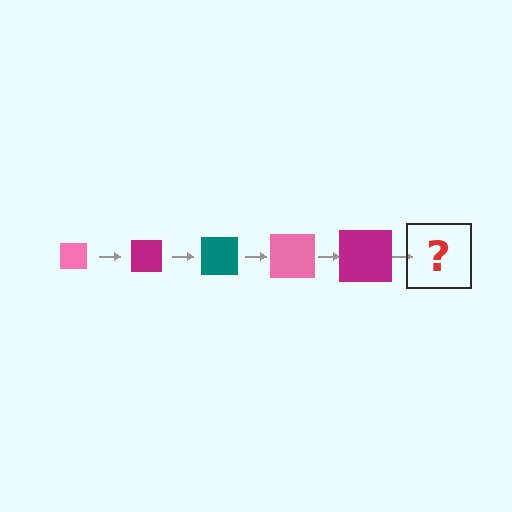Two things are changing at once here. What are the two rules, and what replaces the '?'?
The two rules are that the square grows larger each step and the color cycles through pink, magenta, and teal. The '?' should be a teal square, larger than the previous one.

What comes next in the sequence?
The next element should be a teal square, larger than the previous one.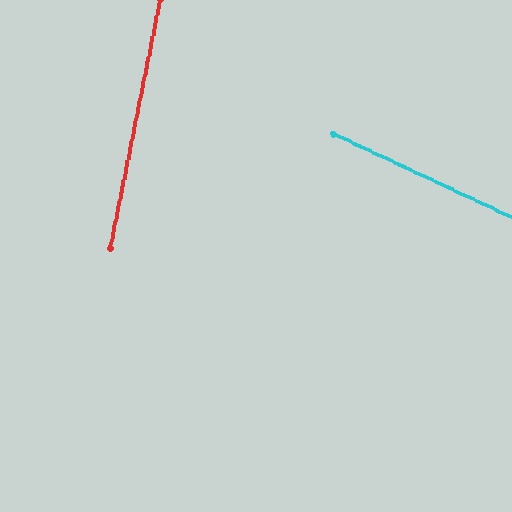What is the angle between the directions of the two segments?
Approximately 76 degrees.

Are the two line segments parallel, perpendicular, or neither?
Neither parallel nor perpendicular — they differ by about 76°.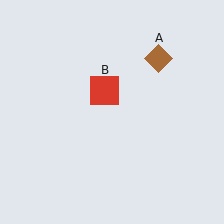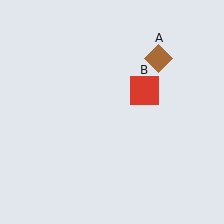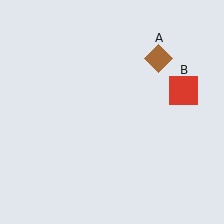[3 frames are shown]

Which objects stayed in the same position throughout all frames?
Brown diamond (object A) remained stationary.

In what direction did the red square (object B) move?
The red square (object B) moved right.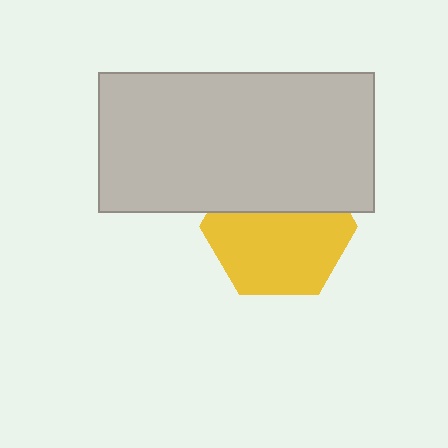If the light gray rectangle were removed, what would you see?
You would see the complete yellow hexagon.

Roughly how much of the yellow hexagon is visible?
About half of it is visible (roughly 62%).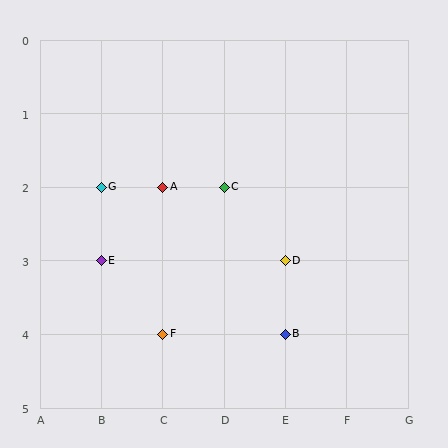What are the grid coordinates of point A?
Point A is at grid coordinates (C, 2).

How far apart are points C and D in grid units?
Points C and D are 1 column and 1 row apart (about 1.4 grid units diagonally).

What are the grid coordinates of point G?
Point G is at grid coordinates (B, 2).